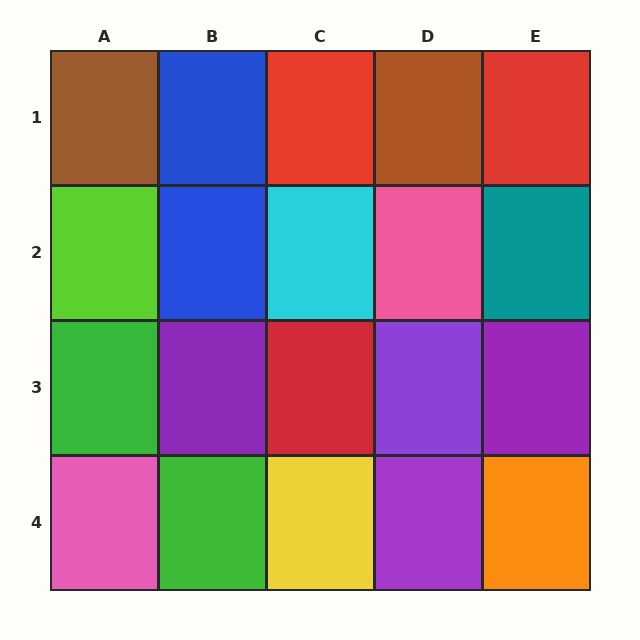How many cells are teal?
1 cell is teal.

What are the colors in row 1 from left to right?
Brown, blue, red, brown, red.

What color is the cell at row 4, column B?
Green.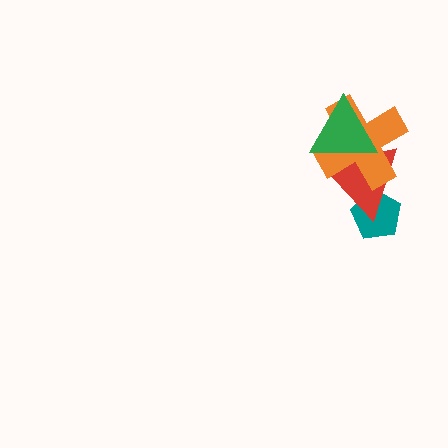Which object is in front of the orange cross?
The green triangle is in front of the orange cross.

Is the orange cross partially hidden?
Yes, it is partially covered by another shape.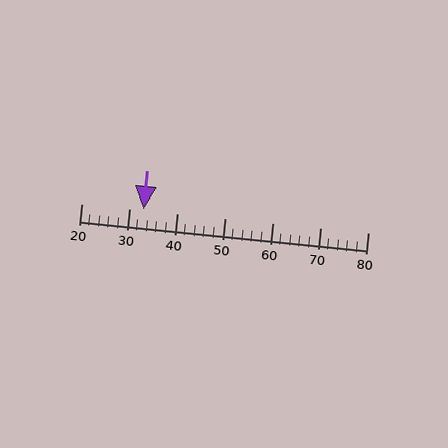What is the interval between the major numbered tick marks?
The major tick marks are spaced 10 units apart.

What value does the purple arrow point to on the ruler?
The purple arrow points to approximately 33.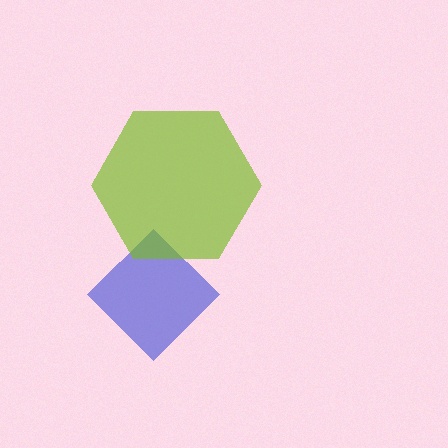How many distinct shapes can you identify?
There are 2 distinct shapes: a blue diamond, a lime hexagon.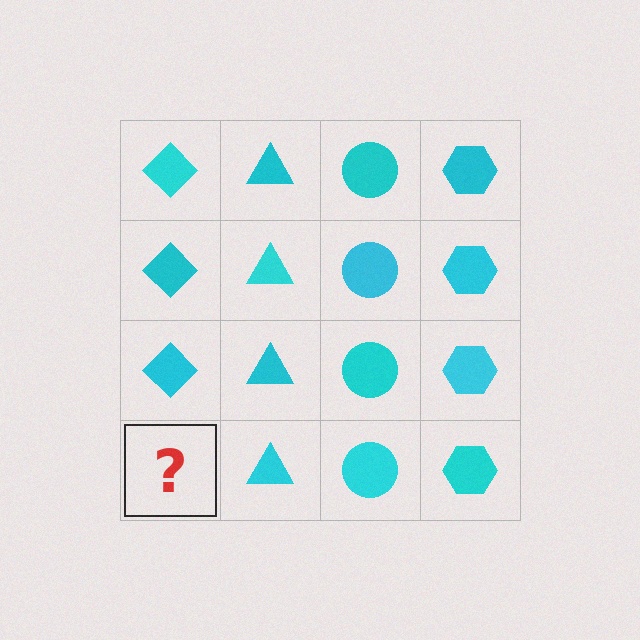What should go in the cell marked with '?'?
The missing cell should contain a cyan diamond.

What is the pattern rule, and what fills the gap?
The rule is that each column has a consistent shape. The gap should be filled with a cyan diamond.